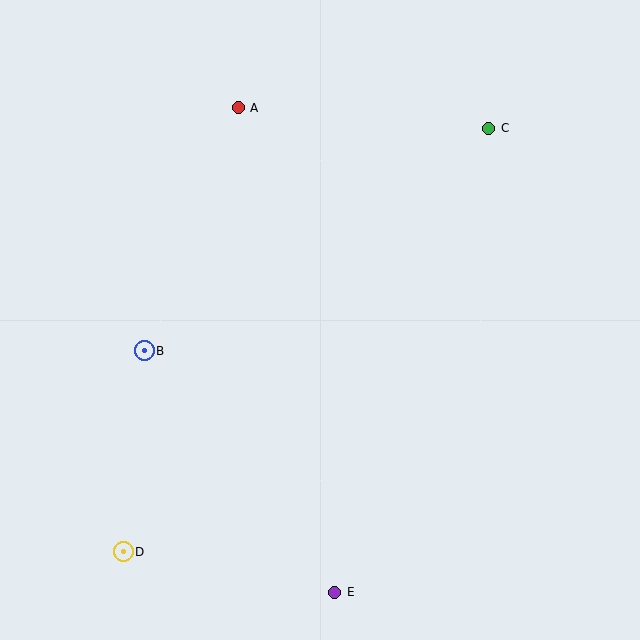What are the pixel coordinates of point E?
Point E is at (335, 592).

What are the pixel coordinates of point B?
Point B is at (144, 351).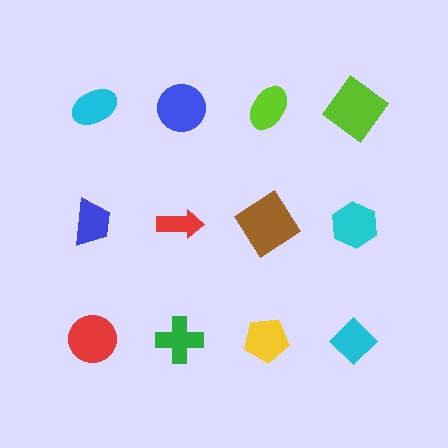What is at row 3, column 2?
A green cross.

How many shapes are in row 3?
4 shapes.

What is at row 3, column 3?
A yellow pentagon.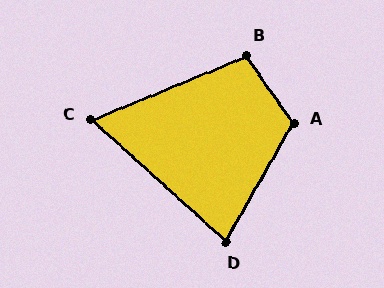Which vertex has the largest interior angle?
A, at approximately 115 degrees.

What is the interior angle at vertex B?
Approximately 102 degrees (obtuse).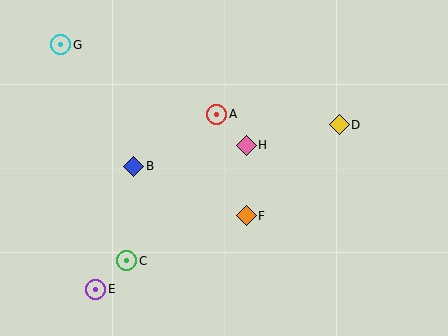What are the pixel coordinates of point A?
Point A is at (217, 114).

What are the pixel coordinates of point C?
Point C is at (127, 261).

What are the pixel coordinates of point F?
Point F is at (246, 216).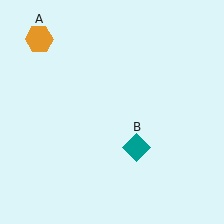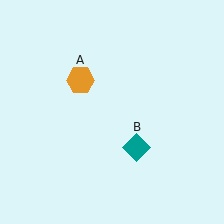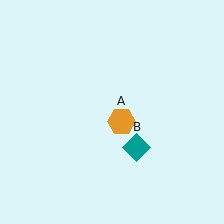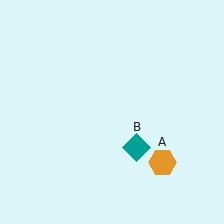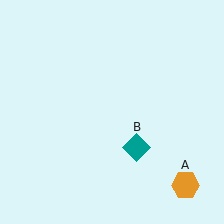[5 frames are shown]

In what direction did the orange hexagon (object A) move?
The orange hexagon (object A) moved down and to the right.